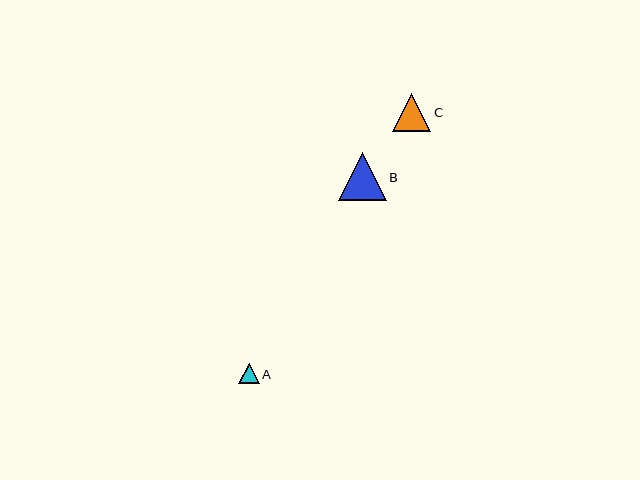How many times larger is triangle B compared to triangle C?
Triangle B is approximately 1.3 times the size of triangle C.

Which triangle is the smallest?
Triangle A is the smallest with a size of approximately 20 pixels.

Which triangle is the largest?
Triangle B is the largest with a size of approximately 48 pixels.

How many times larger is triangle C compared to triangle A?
Triangle C is approximately 1.8 times the size of triangle A.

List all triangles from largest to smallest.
From largest to smallest: B, C, A.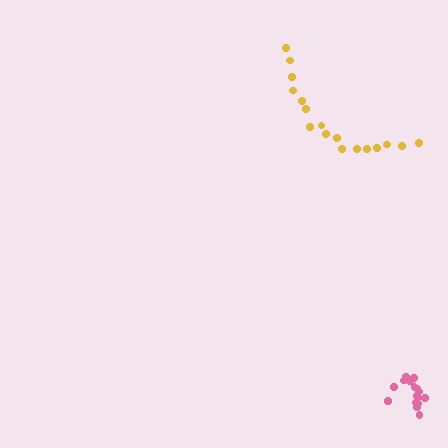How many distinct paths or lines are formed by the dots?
There are 2 distinct paths.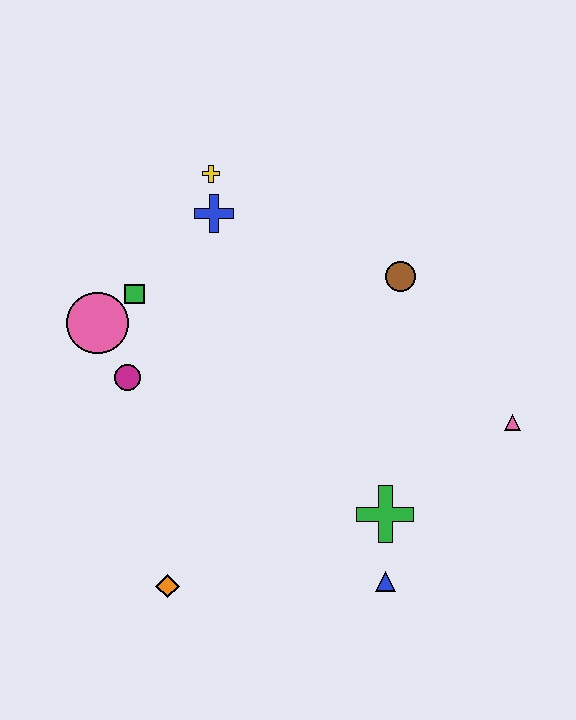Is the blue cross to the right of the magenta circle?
Yes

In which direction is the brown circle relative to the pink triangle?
The brown circle is above the pink triangle.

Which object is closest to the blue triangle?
The green cross is closest to the blue triangle.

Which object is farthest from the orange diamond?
The yellow cross is farthest from the orange diamond.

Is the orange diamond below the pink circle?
Yes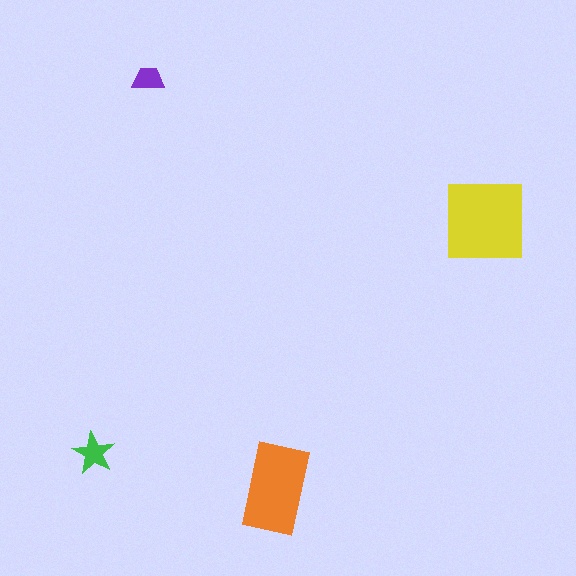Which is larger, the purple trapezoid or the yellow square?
The yellow square.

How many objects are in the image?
There are 4 objects in the image.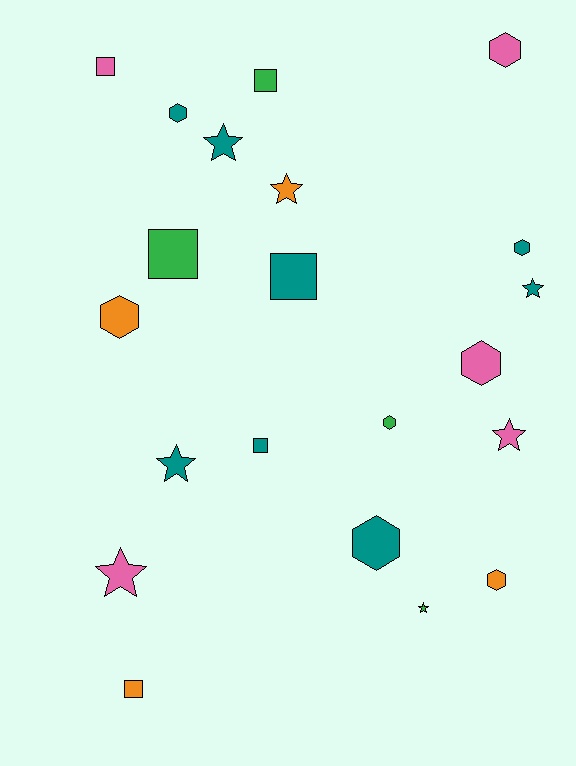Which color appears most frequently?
Teal, with 8 objects.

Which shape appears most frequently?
Hexagon, with 8 objects.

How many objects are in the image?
There are 21 objects.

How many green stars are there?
There is 1 green star.